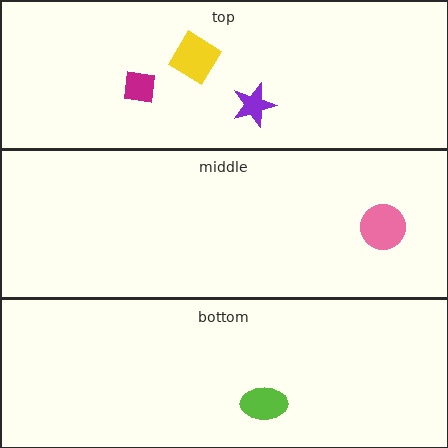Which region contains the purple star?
The top region.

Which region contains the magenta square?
The top region.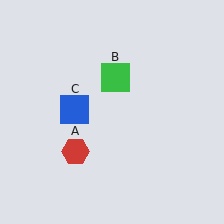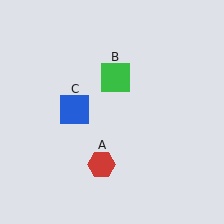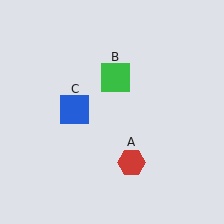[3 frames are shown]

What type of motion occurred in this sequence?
The red hexagon (object A) rotated counterclockwise around the center of the scene.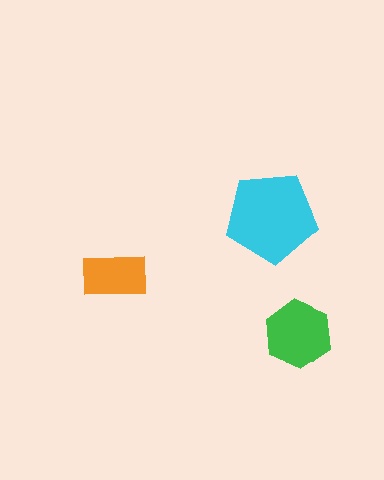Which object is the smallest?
The orange rectangle.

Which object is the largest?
The cyan pentagon.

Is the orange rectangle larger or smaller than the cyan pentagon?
Smaller.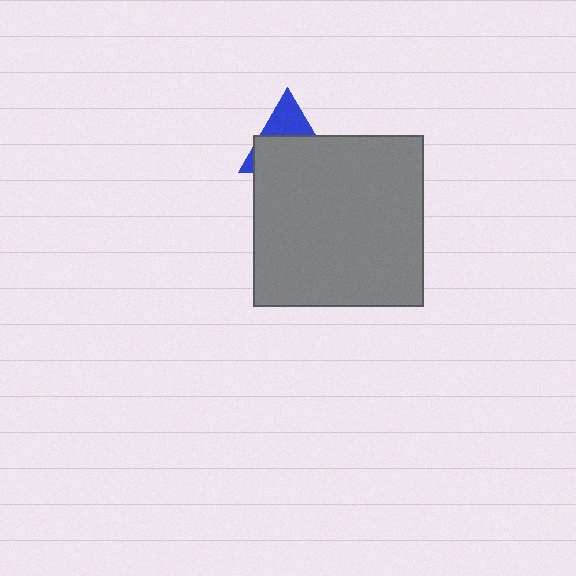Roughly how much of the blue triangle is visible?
A small part of it is visible (roughly 37%).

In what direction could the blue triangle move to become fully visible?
The blue triangle could move up. That would shift it out from behind the gray square entirely.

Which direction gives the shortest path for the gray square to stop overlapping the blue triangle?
Moving down gives the shortest separation.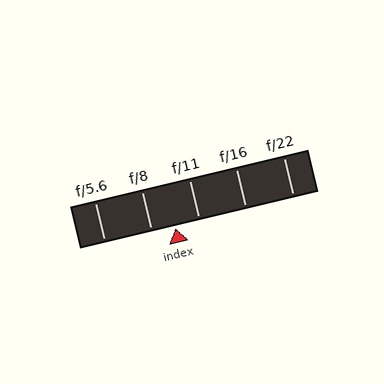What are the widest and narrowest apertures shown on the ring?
The widest aperture shown is f/5.6 and the narrowest is f/22.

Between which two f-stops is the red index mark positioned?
The index mark is between f/8 and f/11.